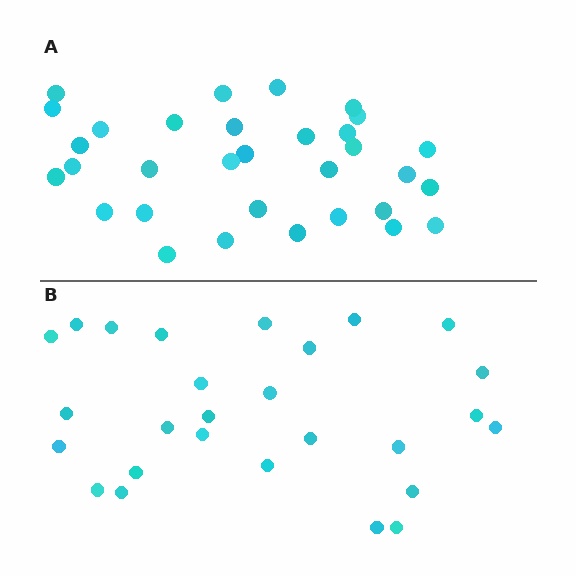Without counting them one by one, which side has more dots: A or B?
Region A (the top region) has more dots.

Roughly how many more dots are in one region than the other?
Region A has about 5 more dots than region B.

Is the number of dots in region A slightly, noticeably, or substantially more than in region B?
Region A has only slightly more — the two regions are fairly close. The ratio is roughly 1.2 to 1.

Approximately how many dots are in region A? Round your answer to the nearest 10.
About 30 dots. (The exact count is 32, which rounds to 30.)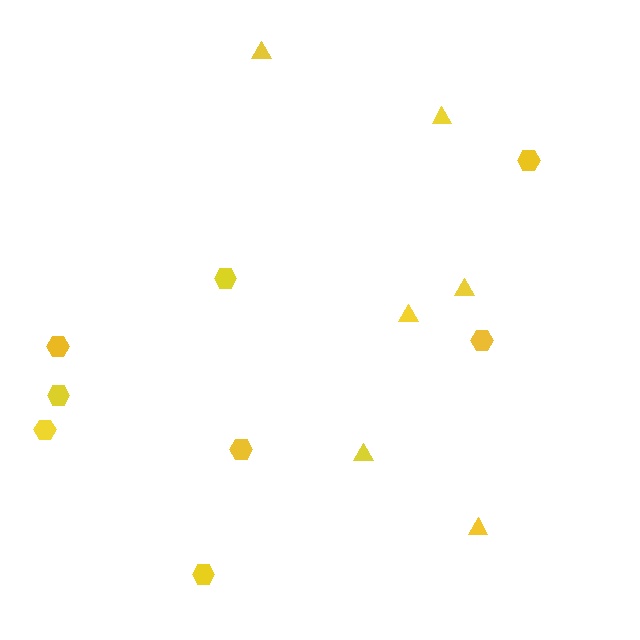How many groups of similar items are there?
There are 2 groups: one group of triangles (6) and one group of hexagons (8).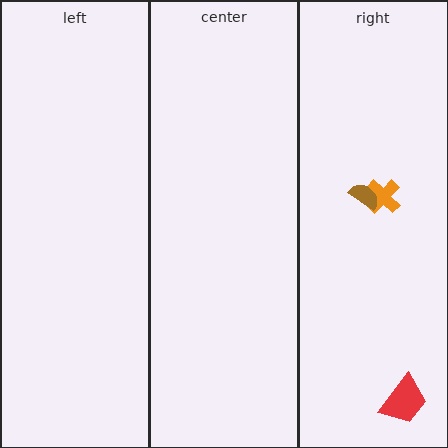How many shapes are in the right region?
3.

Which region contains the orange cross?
The right region.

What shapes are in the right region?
The orange cross, the brown semicircle, the red trapezoid.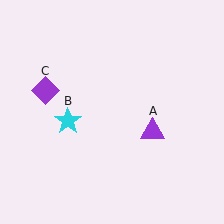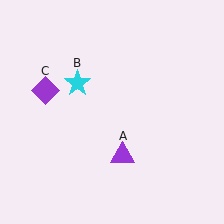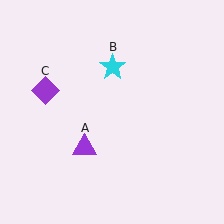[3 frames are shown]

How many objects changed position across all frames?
2 objects changed position: purple triangle (object A), cyan star (object B).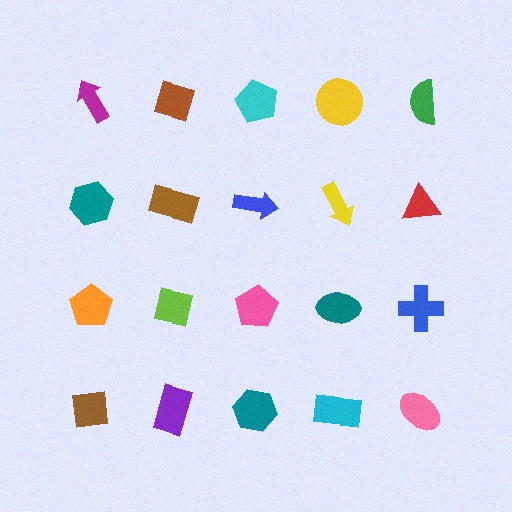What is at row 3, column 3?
A pink pentagon.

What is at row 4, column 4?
A cyan rectangle.